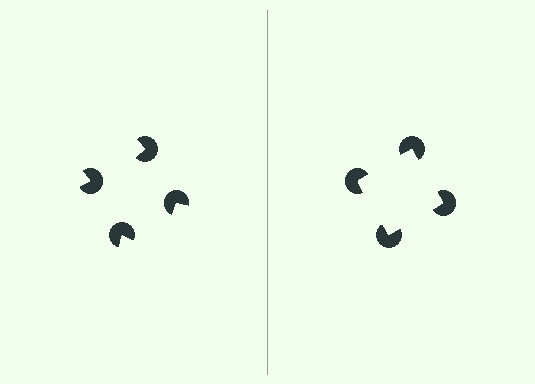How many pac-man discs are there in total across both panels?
8 — 4 on each side.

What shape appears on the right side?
An illusory square.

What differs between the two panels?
The pac-man discs are positioned identically on both sides; only the wedge orientations differ. On the right they align to a square; on the left they are misaligned.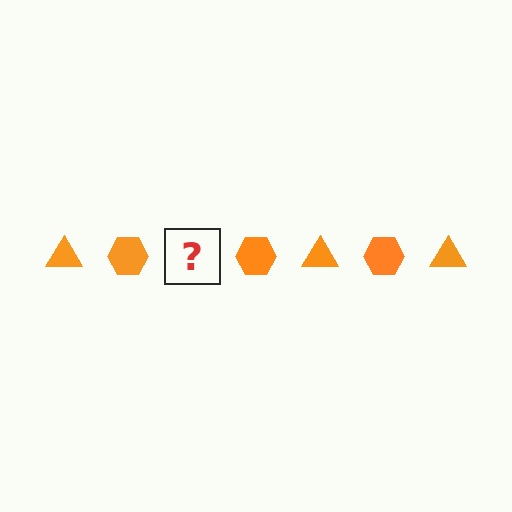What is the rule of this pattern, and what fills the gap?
The rule is that the pattern cycles through triangle, hexagon shapes in orange. The gap should be filled with an orange triangle.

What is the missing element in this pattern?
The missing element is an orange triangle.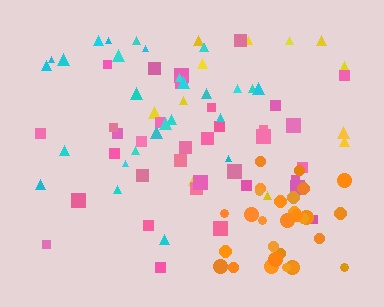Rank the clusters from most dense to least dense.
orange, cyan, pink, yellow.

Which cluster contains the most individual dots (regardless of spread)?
Pink (35).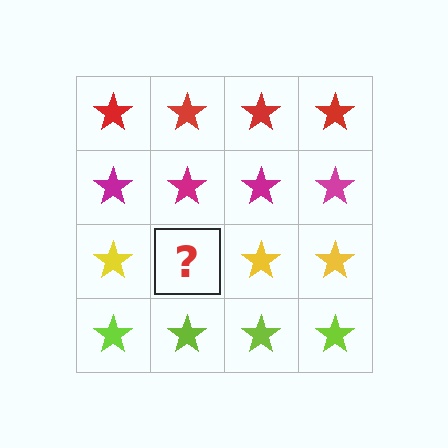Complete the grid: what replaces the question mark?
The question mark should be replaced with a yellow star.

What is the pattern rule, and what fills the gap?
The rule is that each row has a consistent color. The gap should be filled with a yellow star.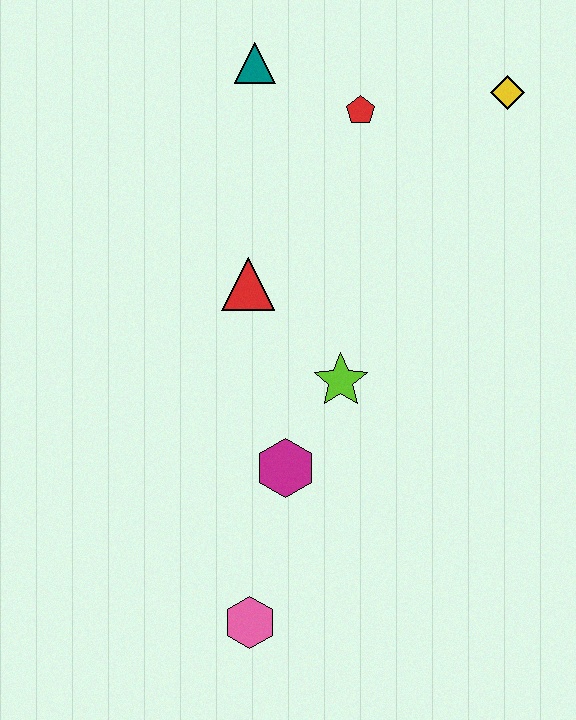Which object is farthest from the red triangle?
The pink hexagon is farthest from the red triangle.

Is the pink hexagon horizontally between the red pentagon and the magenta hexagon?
No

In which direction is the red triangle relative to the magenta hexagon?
The red triangle is above the magenta hexagon.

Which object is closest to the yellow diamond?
The red pentagon is closest to the yellow diamond.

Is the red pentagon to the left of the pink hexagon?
No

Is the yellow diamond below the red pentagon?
No